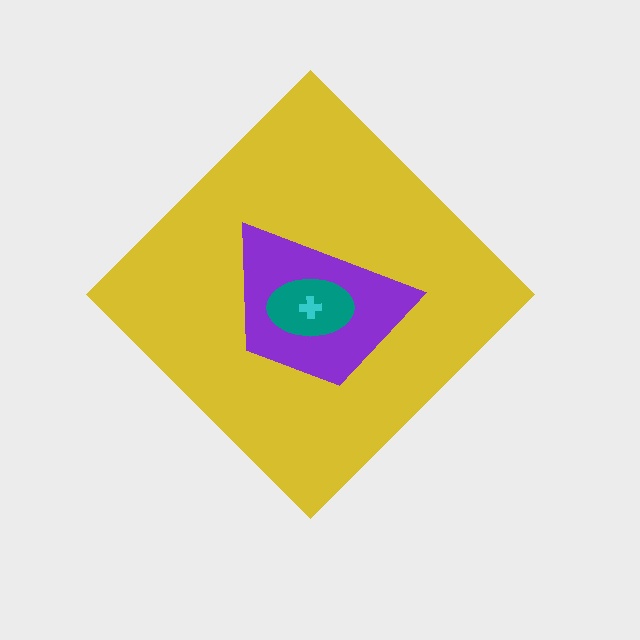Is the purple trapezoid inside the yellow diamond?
Yes.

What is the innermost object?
The cyan cross.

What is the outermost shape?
The yellow diamond.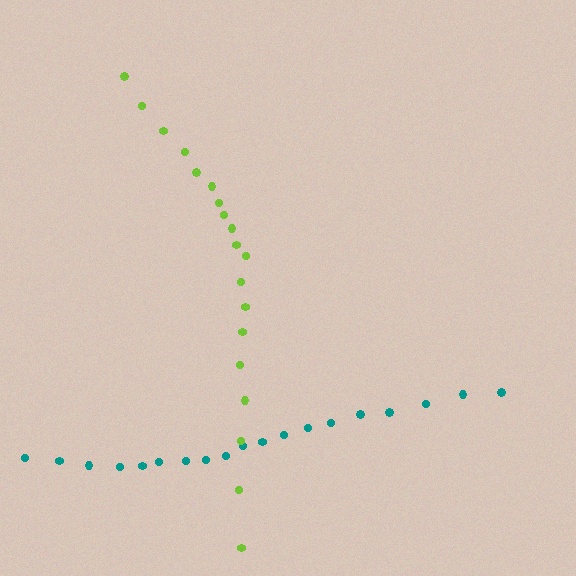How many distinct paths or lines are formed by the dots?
There are 2 distinct paths.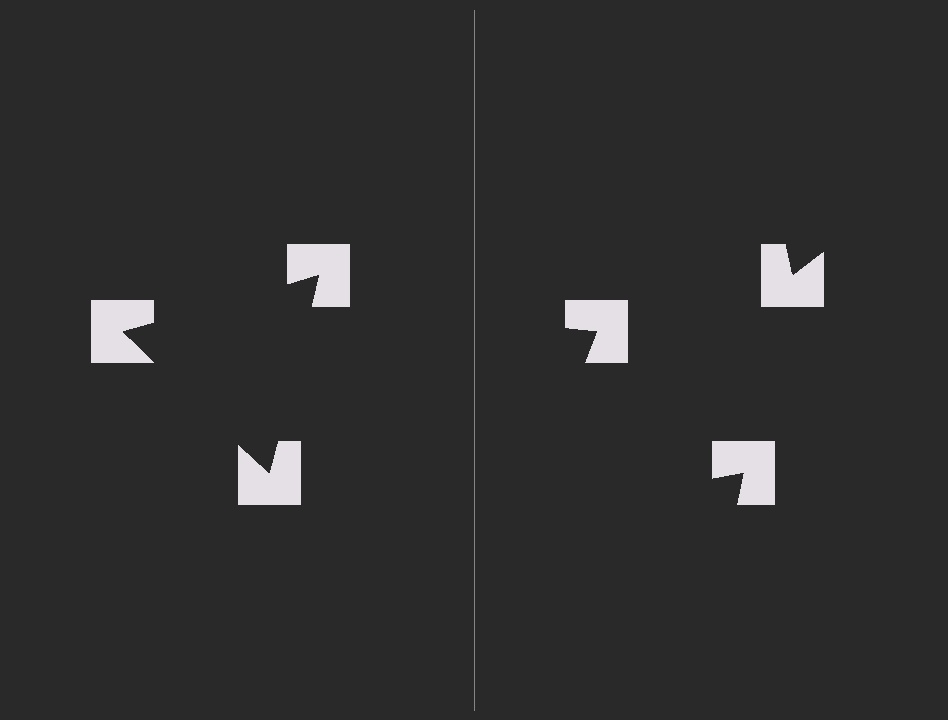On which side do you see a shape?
An illusory triangle appears on the left side. On the right side the wedge cuts are rotated, so no coherent shape forms.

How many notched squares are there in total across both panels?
6 — 3 on each side.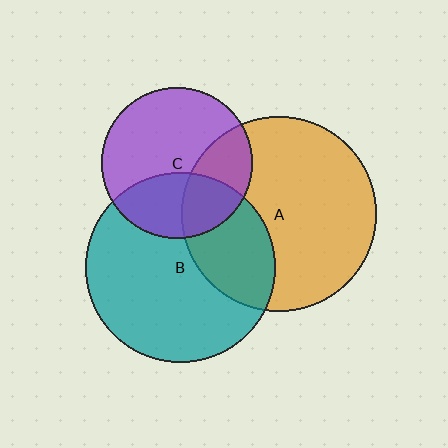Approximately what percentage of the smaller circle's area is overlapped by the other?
Approximately 30%.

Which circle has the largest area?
Circle A (orange).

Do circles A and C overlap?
Yes.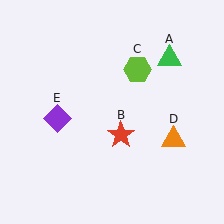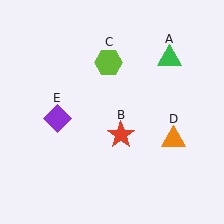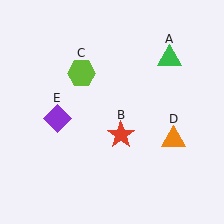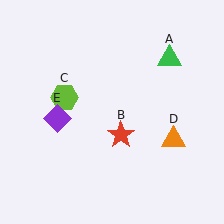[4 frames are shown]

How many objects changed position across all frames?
1 object changed position: lime hexagon (object C).